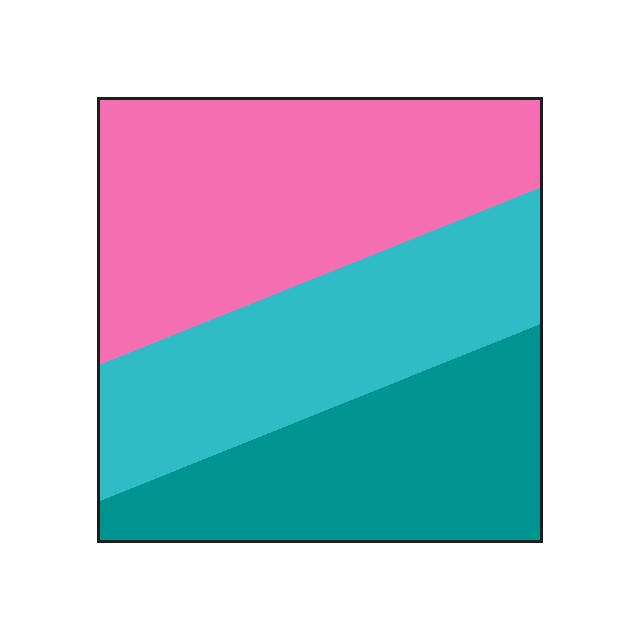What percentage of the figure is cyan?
Cyan covers 31% of the figure.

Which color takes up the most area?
Pink, at roughly 40%.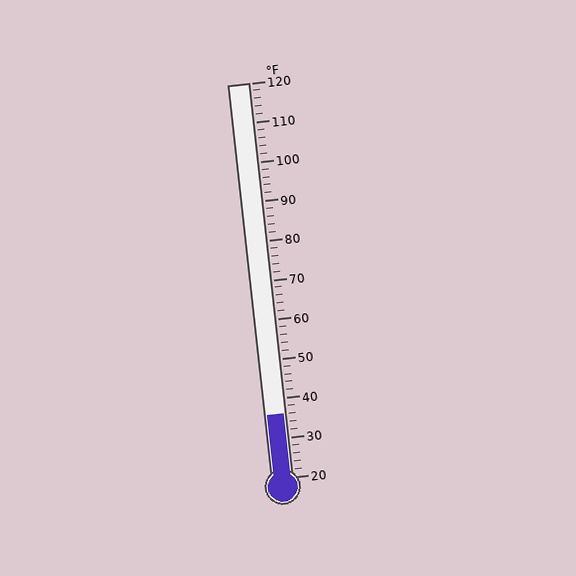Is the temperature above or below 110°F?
The temperature is below 110°F.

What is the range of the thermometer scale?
The thermometer scale ranges from 20°F to 120°F.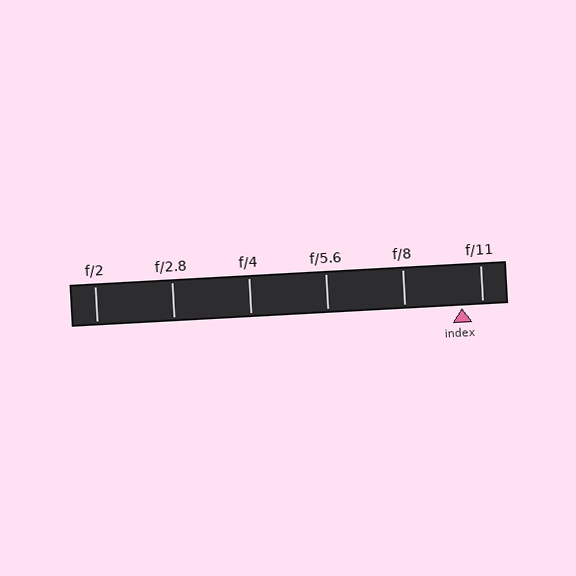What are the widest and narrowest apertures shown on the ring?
The widest aperture shown is f/2 and the narrowest is f/11.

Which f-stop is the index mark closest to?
The index mark is closest to f/11.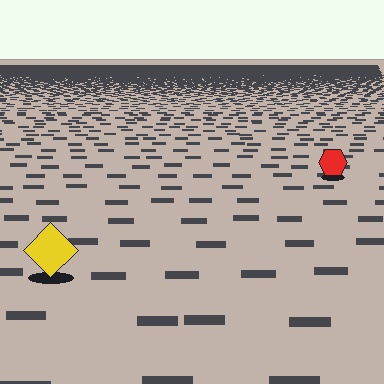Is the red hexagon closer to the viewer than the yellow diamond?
No. The yellow diamond is closer — you can tell from the texture gradient: the ground texture is coarser near it.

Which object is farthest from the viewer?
The red hexagon is farthest from the viewer. It appears smaller and the ground texture around it is denser.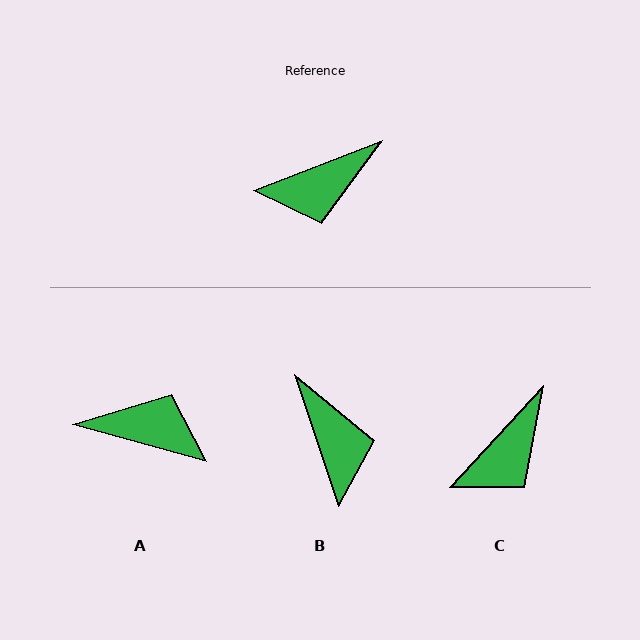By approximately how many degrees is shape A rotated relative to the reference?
Approximately 143 degrees counter-clockwise.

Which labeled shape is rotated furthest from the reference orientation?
A, about 143 degrees away.